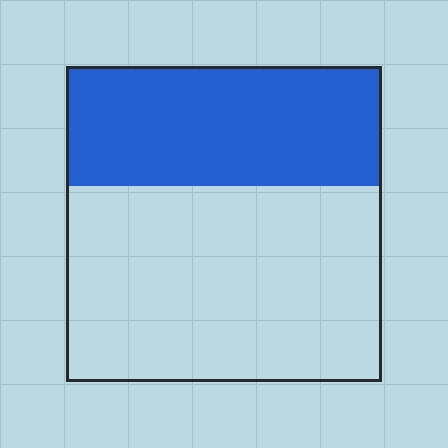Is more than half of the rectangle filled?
No.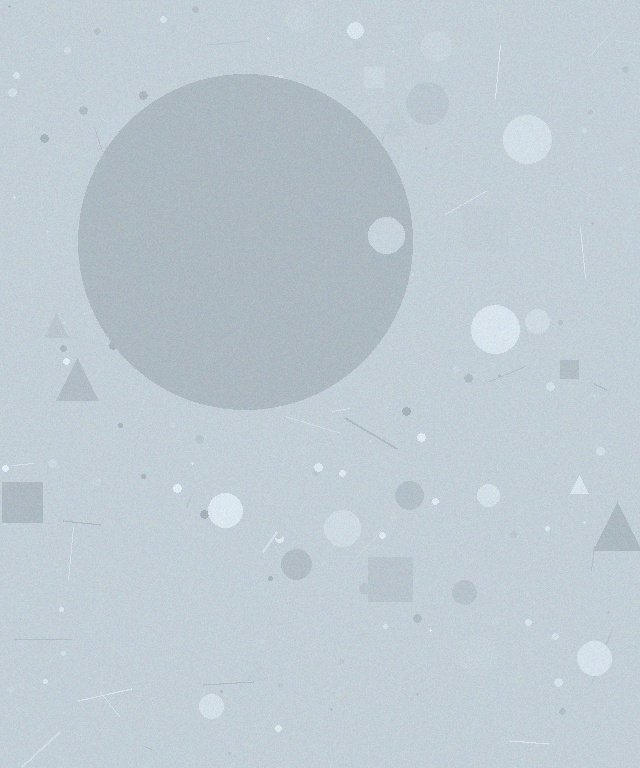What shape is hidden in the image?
A circle is hidden in the image.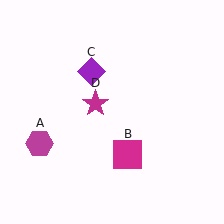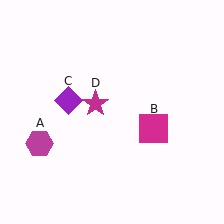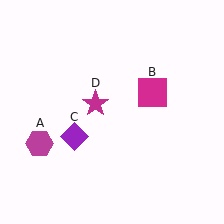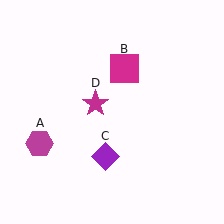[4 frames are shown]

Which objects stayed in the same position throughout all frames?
Magenta hexagon (object A) and magenta star (object D) remained stationary.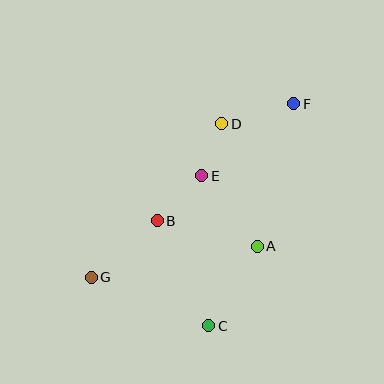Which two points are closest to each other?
Points D and E are closest to each other.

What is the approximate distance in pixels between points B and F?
The distance between B and F is approximately 180 pixels.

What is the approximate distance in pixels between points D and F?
The distance between D and F is approximately 75 pixels.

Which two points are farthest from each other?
Points F and G are farthest from each other.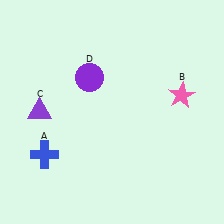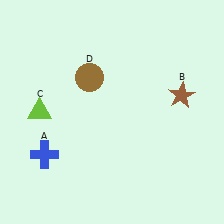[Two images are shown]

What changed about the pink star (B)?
In Image 1, B is pink. In Image 2, it changed to brown.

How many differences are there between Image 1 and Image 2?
There are 3 differences between the two images.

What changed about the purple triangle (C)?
In Image 1, C is purple. In Image 2, it changed to lime.